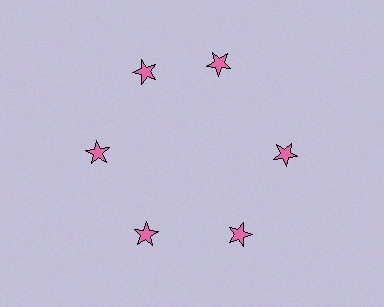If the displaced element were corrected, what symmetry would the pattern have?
It would have 6-fold rotational symmetry — the pattern would map onto itself every 60 degrees.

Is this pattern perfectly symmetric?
No. The 6 pink stars are arranged in a ring, but one element near the 1 o'clock position is rotated out of alignment along the ring, breaking the 6-fold rotational symmetry.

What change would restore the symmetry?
The symmetry would be restored by rotating it back into even spacing with its neighbors so that all 6 stars sit at equal angles and equal distance from the center.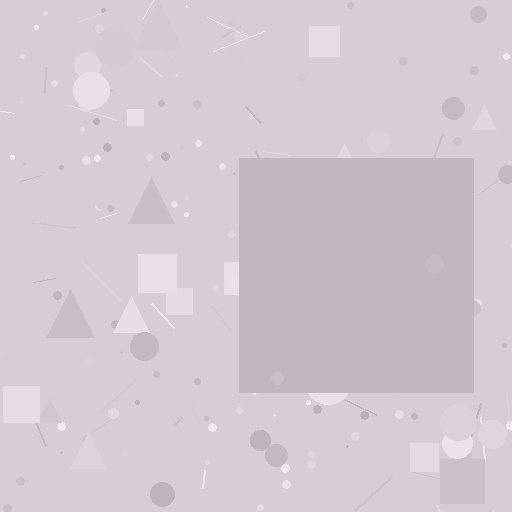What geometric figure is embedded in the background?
A square is embedded in the background.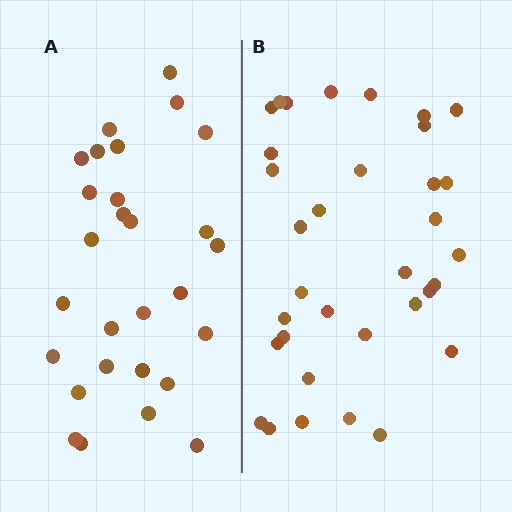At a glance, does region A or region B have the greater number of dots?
Region B (the right region) has more dots.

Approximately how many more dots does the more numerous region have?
Region B has about 6 more dots than region A.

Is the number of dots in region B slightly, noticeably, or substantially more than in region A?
Region B has only slightly more — the two regions are fairly close. The ratio is roughly 1.2 to 1.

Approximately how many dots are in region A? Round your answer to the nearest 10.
About 30 dots. (The exact count is 28, which rounds to 30.)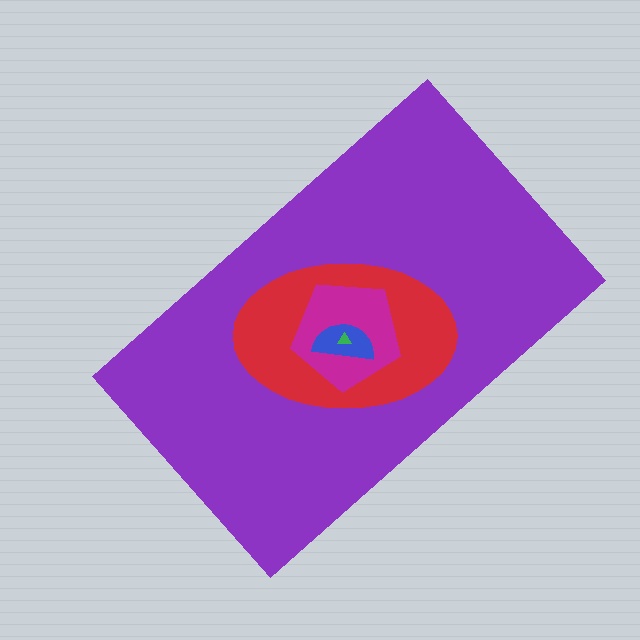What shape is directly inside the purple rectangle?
The red ellipse.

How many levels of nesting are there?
5.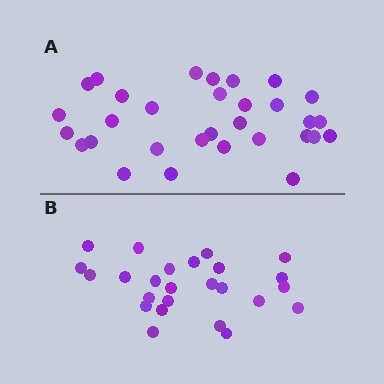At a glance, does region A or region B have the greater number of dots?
Region A (the top region) has more dots.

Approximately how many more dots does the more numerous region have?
Region A has about 6 more dots than region B.